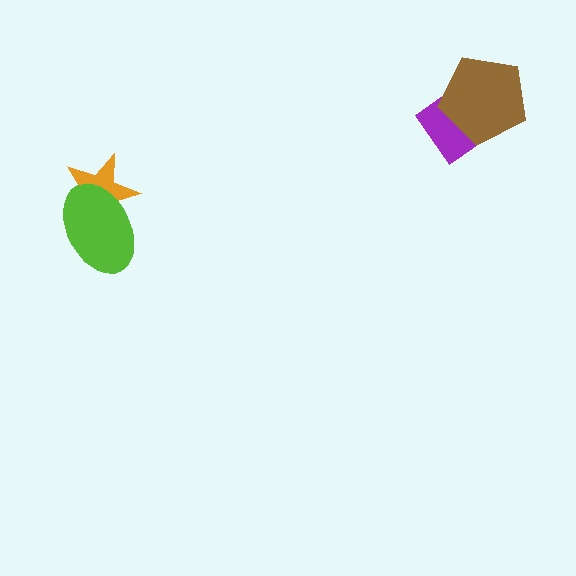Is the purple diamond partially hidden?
Yes, it is partially covered by another shape.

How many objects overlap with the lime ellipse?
1 object overlaps with the lime ellipse.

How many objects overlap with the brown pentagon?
1 object overlaps with the brown pentagon.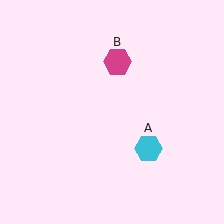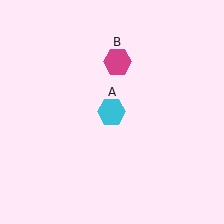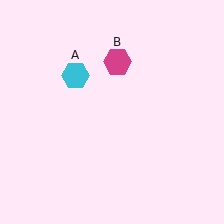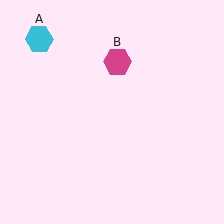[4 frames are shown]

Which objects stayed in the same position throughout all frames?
Magenta hexagon (object B) remained stationary.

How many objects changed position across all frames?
1 object changed position: cyan hexagon (object A).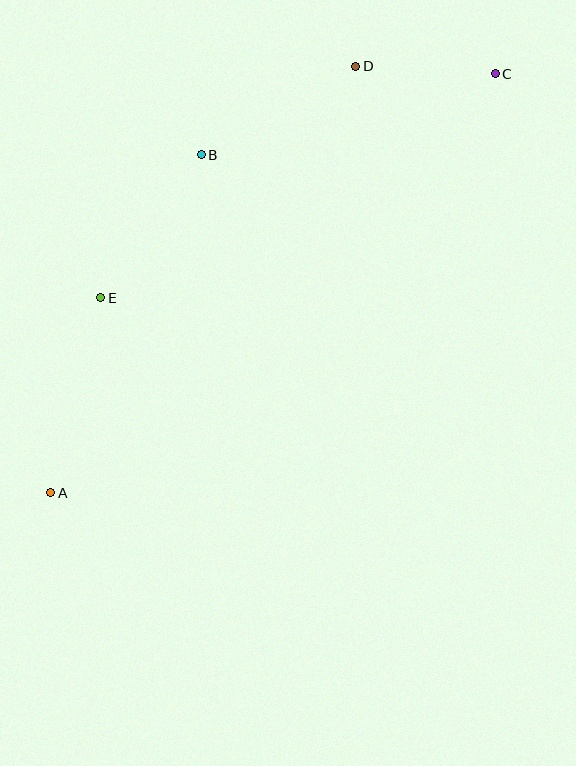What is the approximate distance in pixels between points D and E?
The distance between D and E is approximately 344 pixels.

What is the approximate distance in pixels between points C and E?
The distance between C and E is approximately 454 pixels.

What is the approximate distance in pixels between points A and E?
The distance between A and E is approximately 201 pixels.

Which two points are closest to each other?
Points C and D are closest to each other.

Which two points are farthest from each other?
Points A and C are farthest from each other.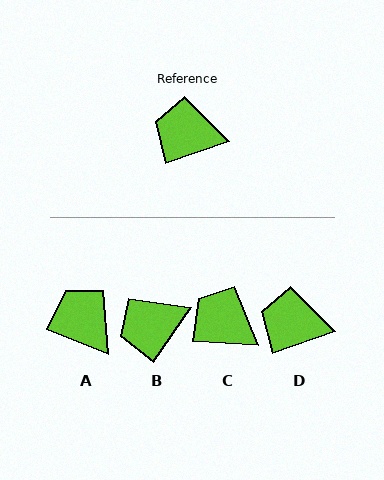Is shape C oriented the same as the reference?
No, it is off by about 22 degrees.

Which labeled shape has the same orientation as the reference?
D.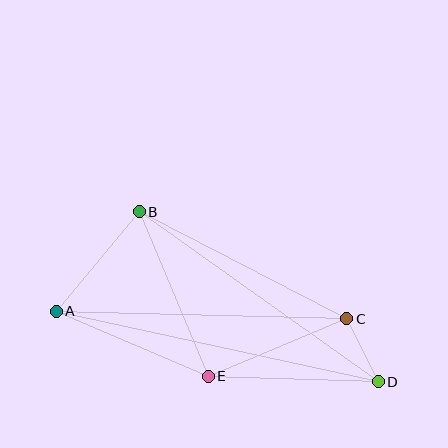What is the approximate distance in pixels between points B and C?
The distance between B and C is approximately 234 pixels.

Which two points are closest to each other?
Points C and D are closest to each other.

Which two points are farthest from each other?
Points A and D are farthest from each other.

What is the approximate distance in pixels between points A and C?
The distance between A and C is approximately 291 pixels.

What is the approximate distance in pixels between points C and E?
The distance between C and E is approximately 150 pixels.